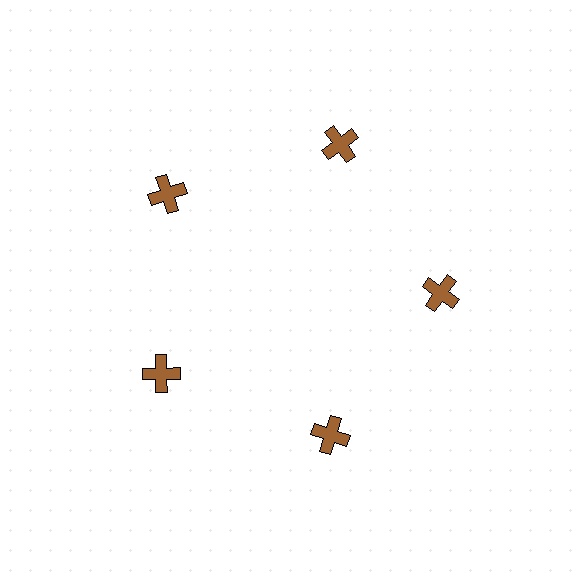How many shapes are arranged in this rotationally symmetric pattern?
There are 5 shapes, arranged in 5 groups of 1.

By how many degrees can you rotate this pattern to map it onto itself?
The pattern maps onto itself every 72 degrees of rotation.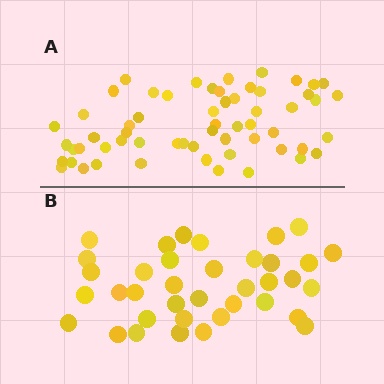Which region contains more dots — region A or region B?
Region A (the top region) has more dots.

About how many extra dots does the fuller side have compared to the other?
Region A has approximately 20 more dots than region B.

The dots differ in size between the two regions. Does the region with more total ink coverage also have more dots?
No. Region B has more total ink coverage because its dots are larger, but region A actually contains more individual dots. Total area can be misleading — the number of items is what matters here.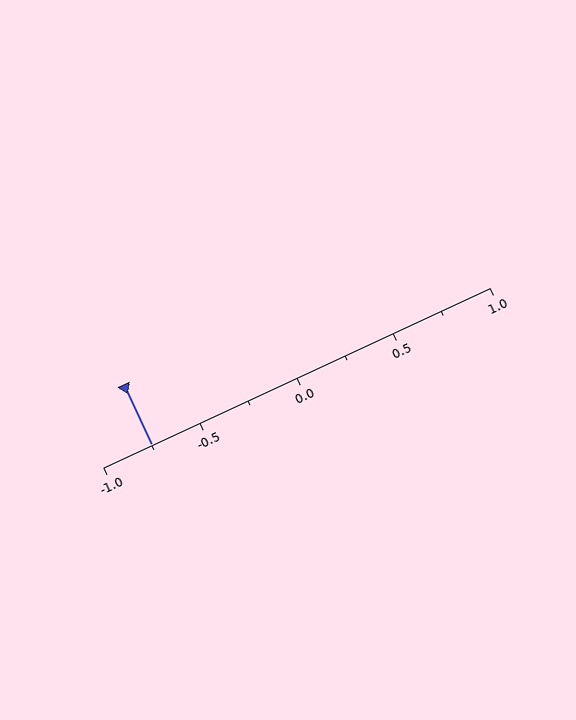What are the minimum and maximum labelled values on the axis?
The axis runs from -1.0 to 1.0.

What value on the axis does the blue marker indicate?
The marker indicates approximately -0.75.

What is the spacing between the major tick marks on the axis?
The major ticks are spaced 0.5 apart.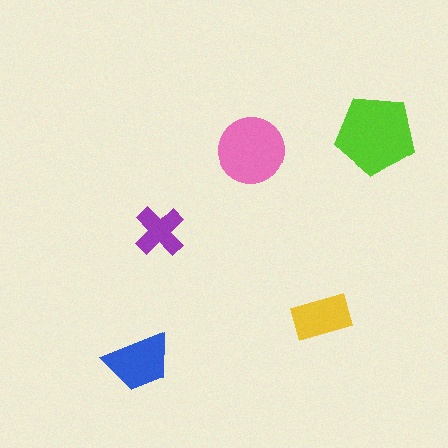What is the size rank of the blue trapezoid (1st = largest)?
3rd.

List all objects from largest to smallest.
The lime pentagon, the pink circle, the blue trapezoid, the yellow rectangle, the purple cross.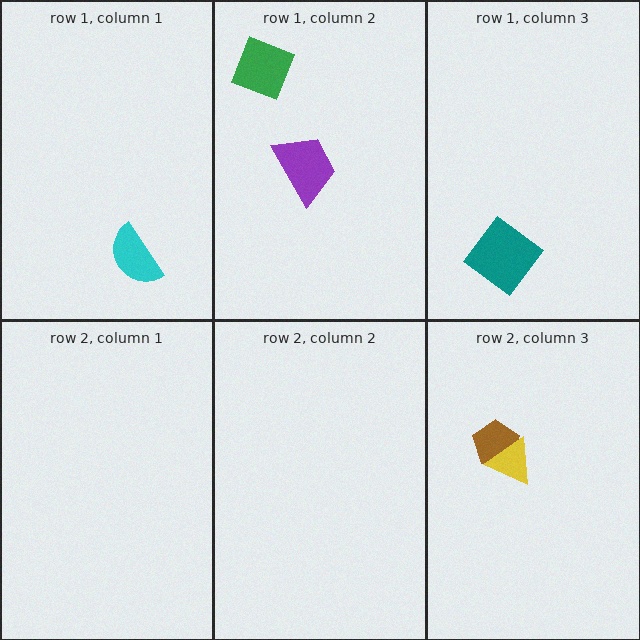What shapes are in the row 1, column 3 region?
The teal diamond.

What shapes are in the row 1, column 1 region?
The cyan semicircle.